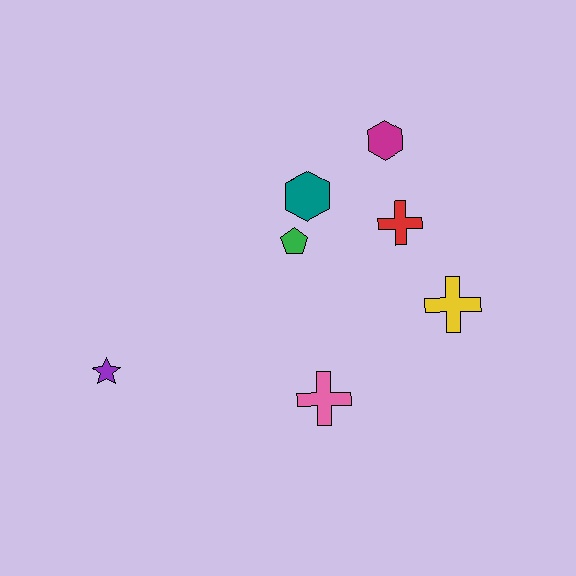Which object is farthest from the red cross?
The purple star is farthest from the red cross.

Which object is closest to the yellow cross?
The red cross is closest to the yellow cross.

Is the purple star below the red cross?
Yes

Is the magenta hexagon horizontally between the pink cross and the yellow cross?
Yes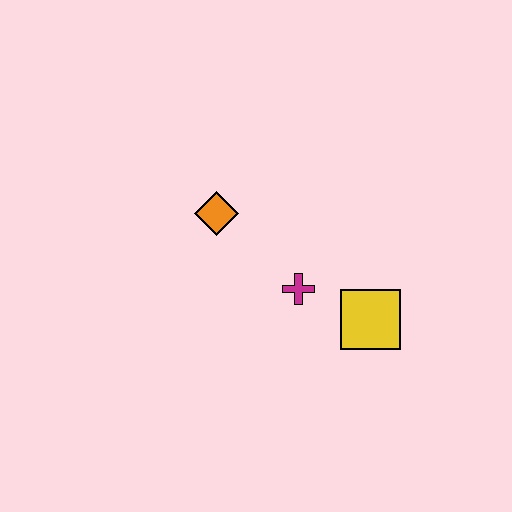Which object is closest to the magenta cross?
The yellow square is closest to the magenta cross.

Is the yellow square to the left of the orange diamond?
No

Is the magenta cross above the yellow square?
Yes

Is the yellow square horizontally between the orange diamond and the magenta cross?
No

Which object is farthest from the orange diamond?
The yellow square is farthest from the orange diamond.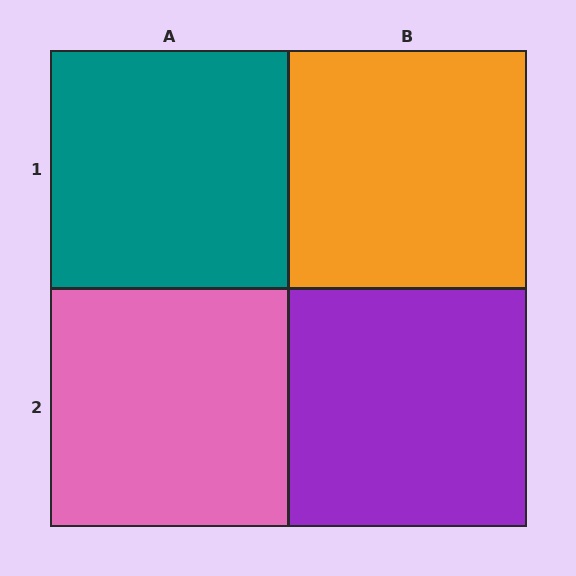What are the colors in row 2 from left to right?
Pink, purple.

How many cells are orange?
1 cell is orange.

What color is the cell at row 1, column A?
Teal.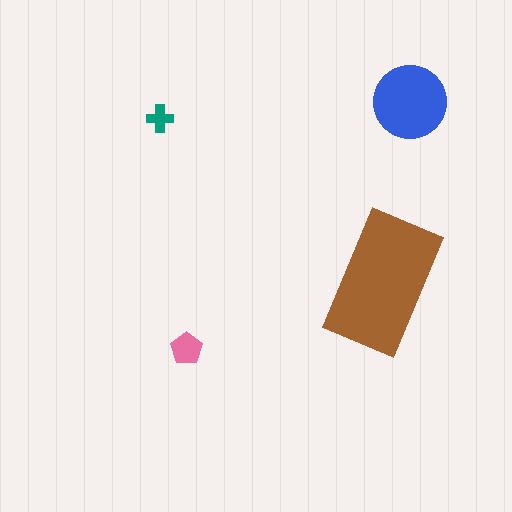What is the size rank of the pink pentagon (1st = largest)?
3rd.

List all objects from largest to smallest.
The brown rectangle, the blue circle, the pink pentagon, the teal cross.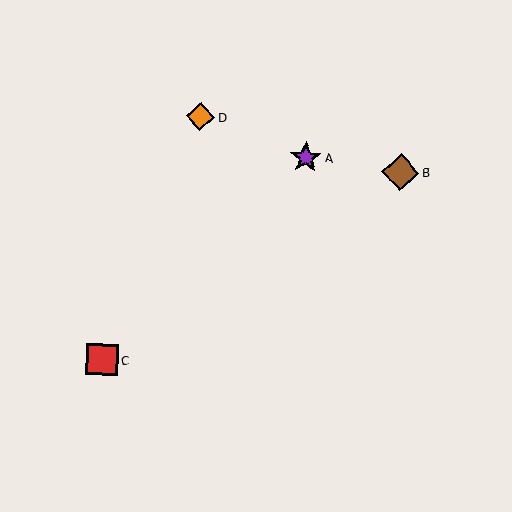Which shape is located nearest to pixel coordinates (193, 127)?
The orange diamond (labeled D) at (201, 117) is nearest to that location.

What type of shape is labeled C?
Shape C is a red square.